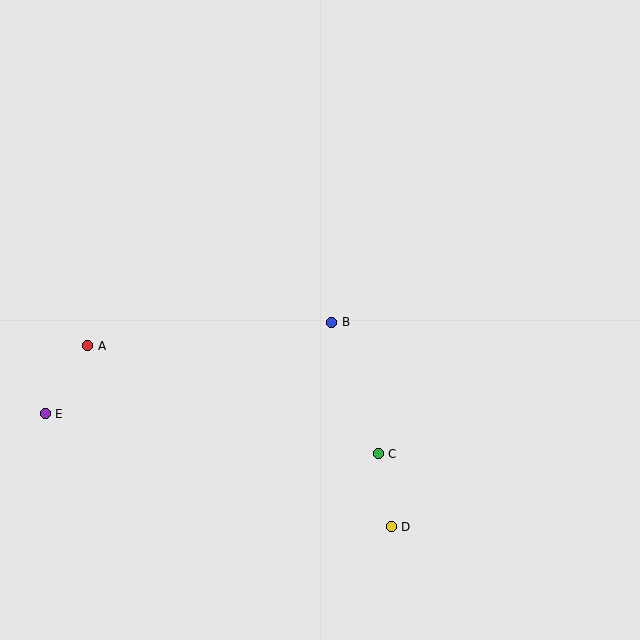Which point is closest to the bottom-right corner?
Point D is closest to the bottom-right corner.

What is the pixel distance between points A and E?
The distance between A and E is 80 pixels.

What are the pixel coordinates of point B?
Point B is at (332, 322).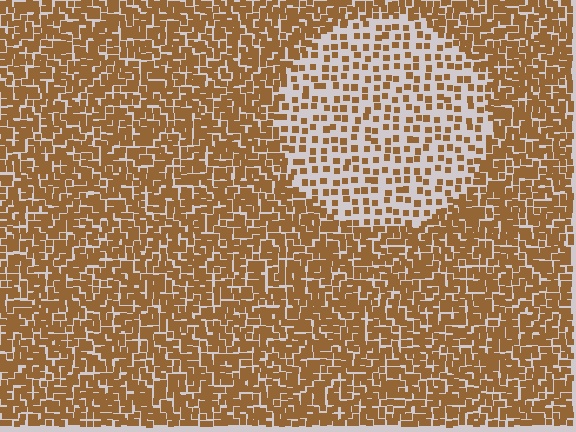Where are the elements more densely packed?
The elements are more densely packed outside the circle boundary.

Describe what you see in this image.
The image contains small brown elements arranged at two different densities. A circle-shaped region is visible where the elements are less densely packed than the surrounding area.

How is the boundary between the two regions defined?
The boundary is defined by a change in element density (approximately 2.4x ratio). All elements are the same color, size, and shape.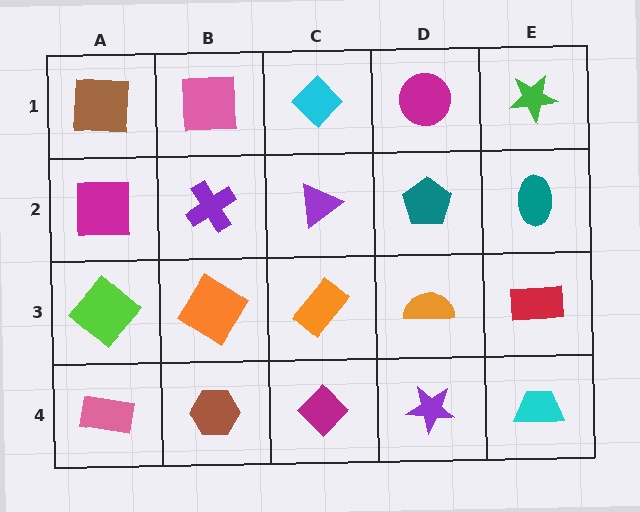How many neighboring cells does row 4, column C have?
3.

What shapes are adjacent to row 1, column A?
A magenta square (row 2, column A), a pink square (row 1, column B).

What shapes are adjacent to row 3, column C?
A purple triangle (row 2, column C), a magenta diamond (row 4, column C), an orange diamond (row 3, column B), an orange semicircle (row 3, column D).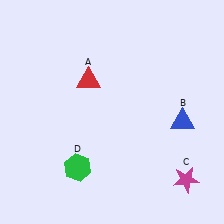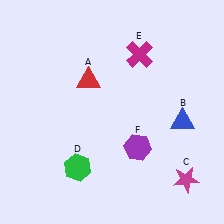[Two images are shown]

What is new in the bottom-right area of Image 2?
A purple hexagon (F) was added in the bottom-right area of Image 2.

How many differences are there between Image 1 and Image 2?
There are 2 differences between the two images.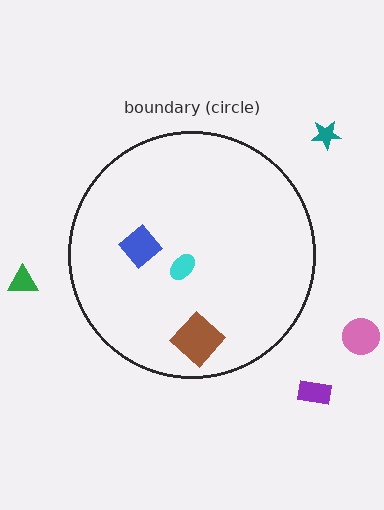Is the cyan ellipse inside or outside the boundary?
Inside.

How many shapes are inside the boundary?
3 inside, 4 outside.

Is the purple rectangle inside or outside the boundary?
Outside.